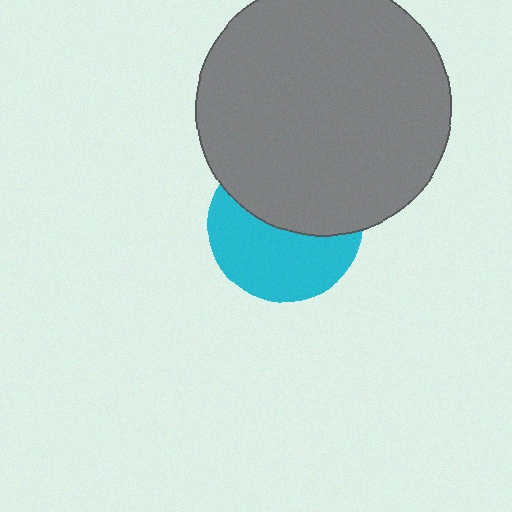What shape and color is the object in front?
The object in front is a gray circle.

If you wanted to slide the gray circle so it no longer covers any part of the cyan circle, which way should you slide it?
Slide it up — that is the most direct way to separate the two shapes.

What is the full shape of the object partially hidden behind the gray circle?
The partially hidden object is a cyan circle.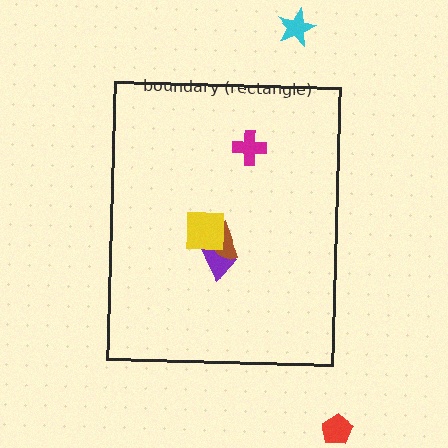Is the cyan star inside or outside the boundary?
Outside.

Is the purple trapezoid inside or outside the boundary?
Inside.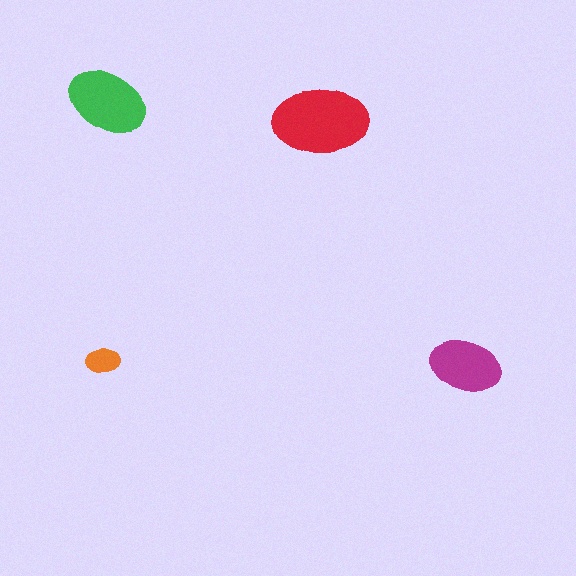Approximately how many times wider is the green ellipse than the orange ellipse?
About 2.5 times wider.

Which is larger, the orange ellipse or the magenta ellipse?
The magenta one.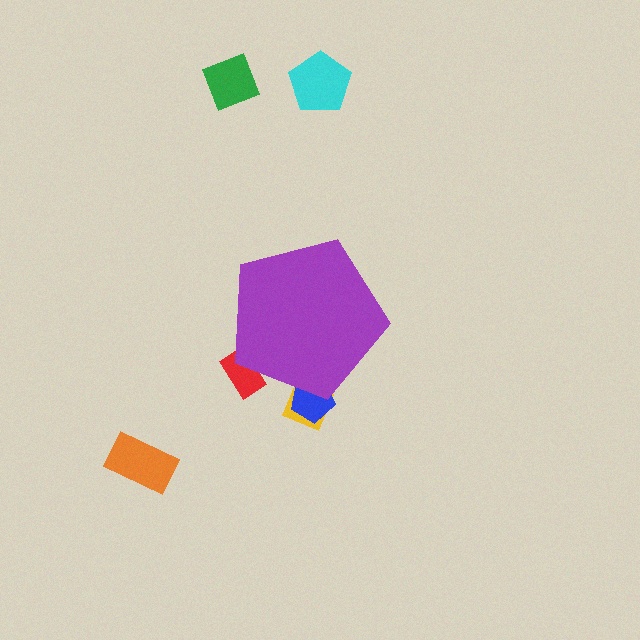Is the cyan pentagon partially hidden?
No, the cyan pentagon is fully visible.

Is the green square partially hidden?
No, the green square is fully visible.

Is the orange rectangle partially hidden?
No, the orange rectangle is fully visible.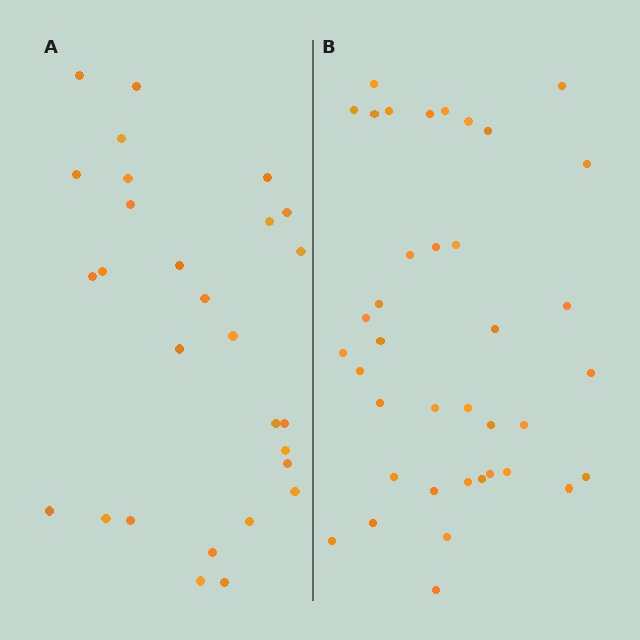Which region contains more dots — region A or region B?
Region B (the right region) has more dots.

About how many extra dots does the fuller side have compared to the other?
Region B has roughly 10 or so more dots than region A.